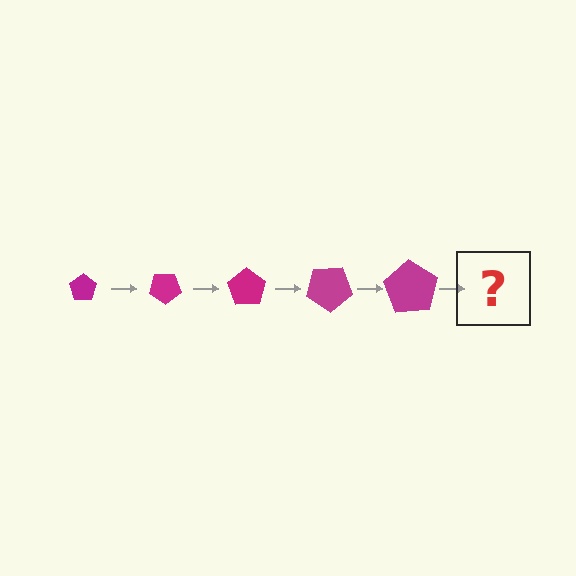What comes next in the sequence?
The next element should be a pentagon, larger than the previous one and rotated 175 degrees from the start.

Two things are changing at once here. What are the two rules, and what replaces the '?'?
The two rules are that the pentagon grows larger each step and it rotates 35 degrees each step. The '?' should be a pentagon, larger than the previous one and rotated 175 degrees from the start.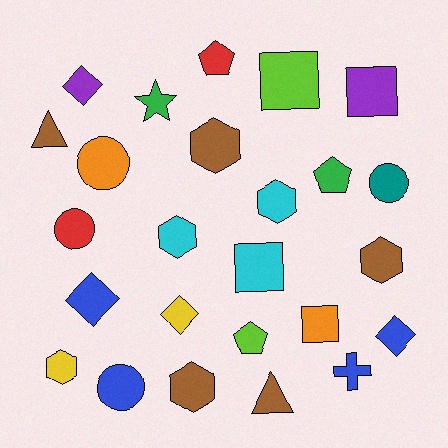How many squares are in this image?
There are 4 squares.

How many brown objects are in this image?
There are 5 brown objects.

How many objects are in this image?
There are 25 objects.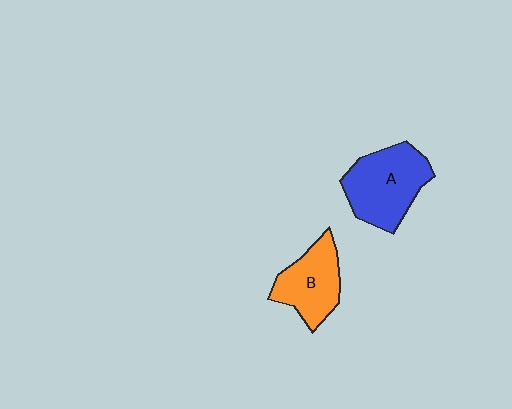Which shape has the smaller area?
Shape B (orange).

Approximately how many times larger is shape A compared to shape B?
Approximately 1.3 times.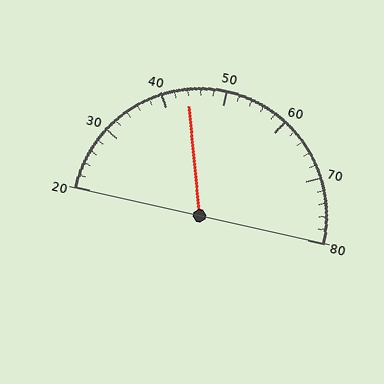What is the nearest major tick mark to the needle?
The nearest major tick mark is 40.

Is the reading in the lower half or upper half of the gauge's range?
The reading is in the lower half of the range (20 to 80).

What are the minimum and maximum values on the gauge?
The gauge ranges from 20 to 80.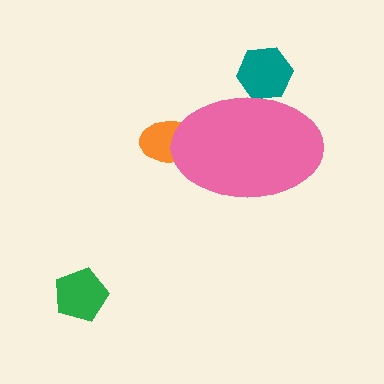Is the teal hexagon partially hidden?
Yes, the teal hexagon is partially hidden behind the pink ellipse.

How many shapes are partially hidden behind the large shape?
2 shapes are partially hidden.